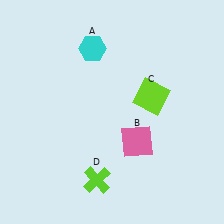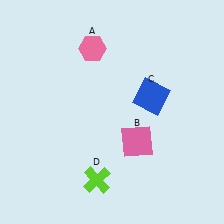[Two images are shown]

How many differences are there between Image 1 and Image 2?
There are 2 differences between the two images.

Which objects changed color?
A changed from cyan to pink. C changed from lime to blue.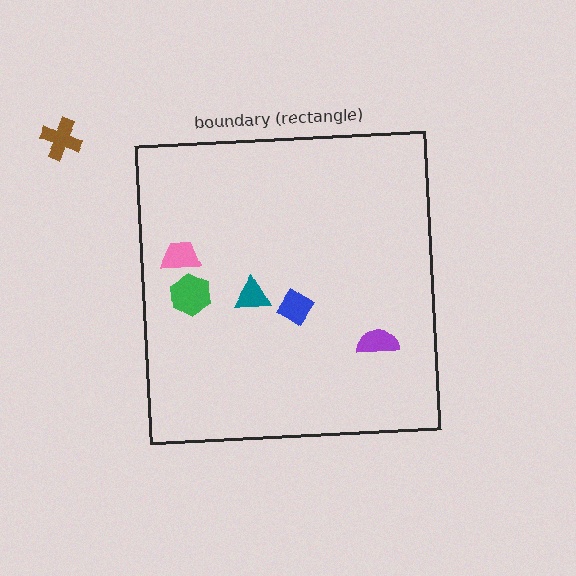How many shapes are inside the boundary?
5 inside, 1 outside.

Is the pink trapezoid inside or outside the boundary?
Inside.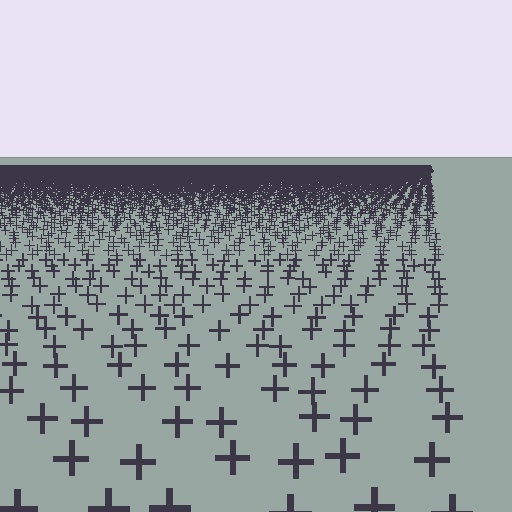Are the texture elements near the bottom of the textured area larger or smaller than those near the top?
Larger. Near the bottom, elements are closer to the viewer and appear at a bigger on-screen size.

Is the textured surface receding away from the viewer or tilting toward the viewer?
The surface is receding away from the viewer. Texture elements get smaller and denser toward the top.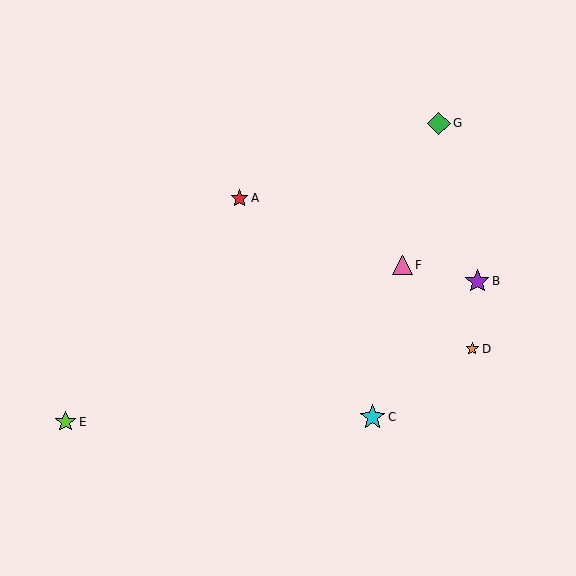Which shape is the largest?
The cyan star (labeled C) is the largest.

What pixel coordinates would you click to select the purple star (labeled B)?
Click at (477, 281) to select the purple star B.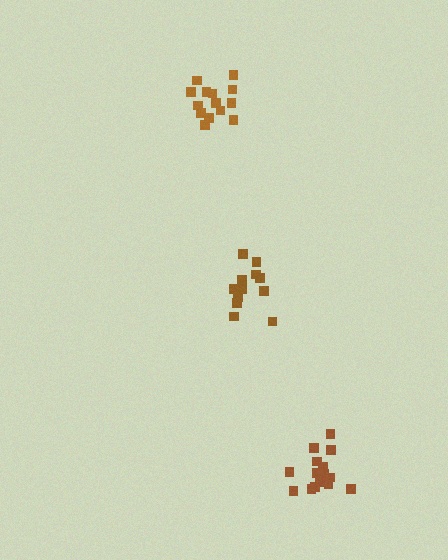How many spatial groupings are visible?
There are 3 spatial groupings.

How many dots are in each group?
Group 1: 15 dots, Group 2: 13 dots, Group 3: 14 dots (42 total).